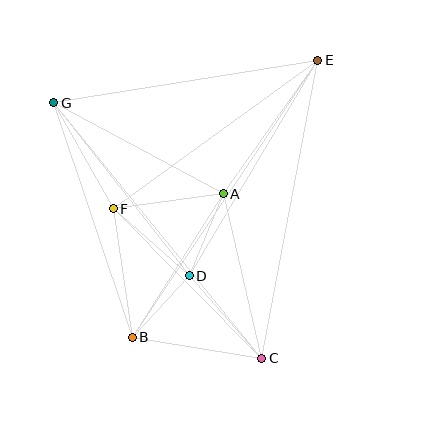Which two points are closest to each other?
Points B and D are closest to each other.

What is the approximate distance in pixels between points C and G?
The distance between C and G is approximately 329 pixels.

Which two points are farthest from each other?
Points B and E are farthest from each other.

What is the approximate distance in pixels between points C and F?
The distance between C and F is approximately 211 pixels.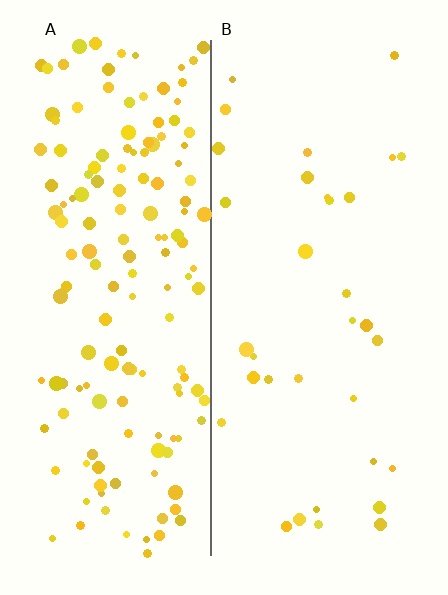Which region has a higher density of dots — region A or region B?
A (the left).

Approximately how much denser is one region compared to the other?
Approximately 4.6× — region A over region B.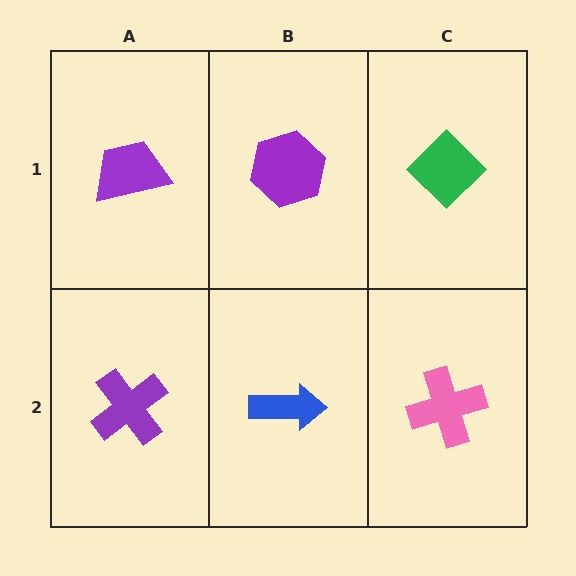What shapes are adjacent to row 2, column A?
A purple trapezoid (row 1, column A), a blue arrow (row 2, column B).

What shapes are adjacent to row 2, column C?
A green diamond (row 1, column C), a blue arrow (row 2, column B).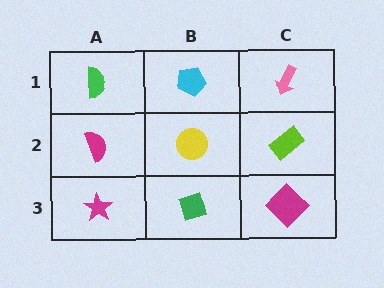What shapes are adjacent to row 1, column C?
A lime rectangle (row 2, column C), a cyan pentagon (row 1, column B).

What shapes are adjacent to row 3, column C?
A lime rectangle (row 2, column C), a green diamond (row 3, column B).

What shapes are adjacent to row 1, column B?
A yellow circle (row 2, column B), a green semicircle (row 1, column A), a pink arrow (row 1, column C).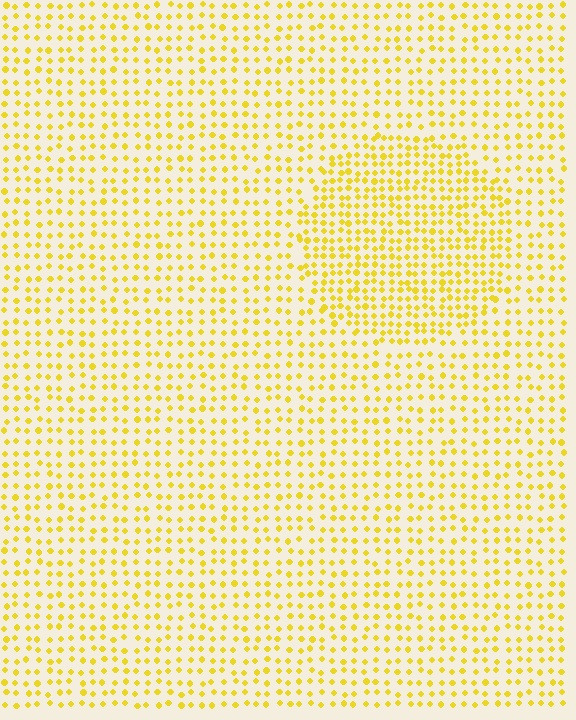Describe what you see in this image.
The image contains small yellow elements arranged at two different densities. A circle-shaped region is visible where the elements are more densely packed than the surrounding area.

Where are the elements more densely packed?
The elements are more densely packed inside the circle boundary.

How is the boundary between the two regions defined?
The boundary is defined by a change in element density (approximately 1.7x ratio). All elements are the same color, size, and shape.